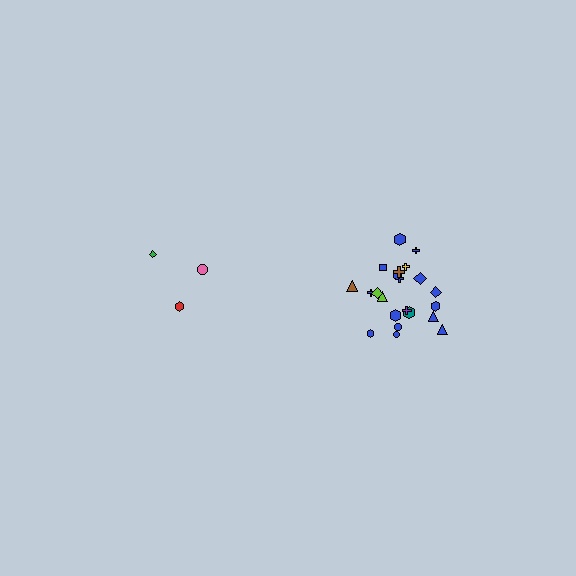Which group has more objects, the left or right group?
The right group.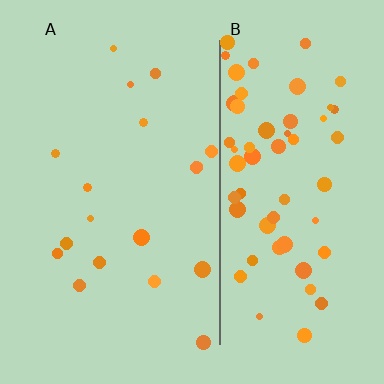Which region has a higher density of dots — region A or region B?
B (the right).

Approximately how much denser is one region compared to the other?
Approximately 3.4× — region B over region A.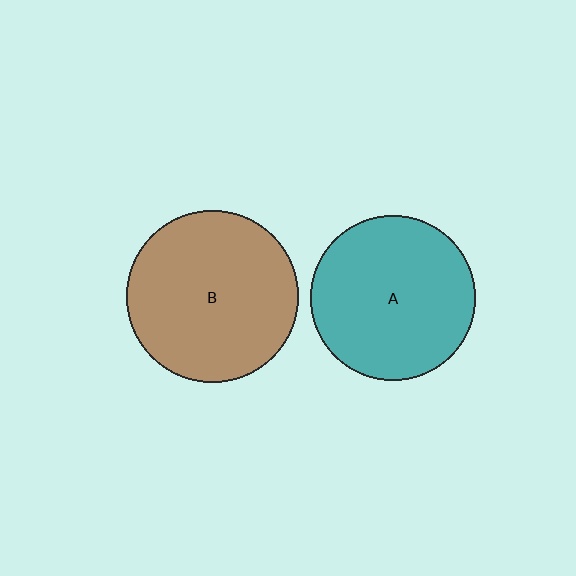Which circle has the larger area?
Circle B (brown).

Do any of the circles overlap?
No, none of the circles overlap.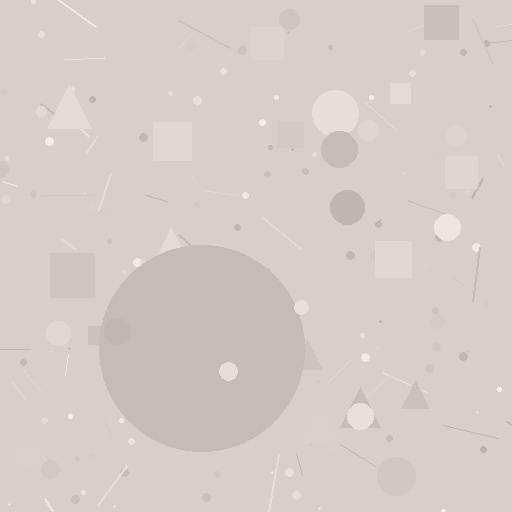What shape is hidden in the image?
A circle is hidden in the image.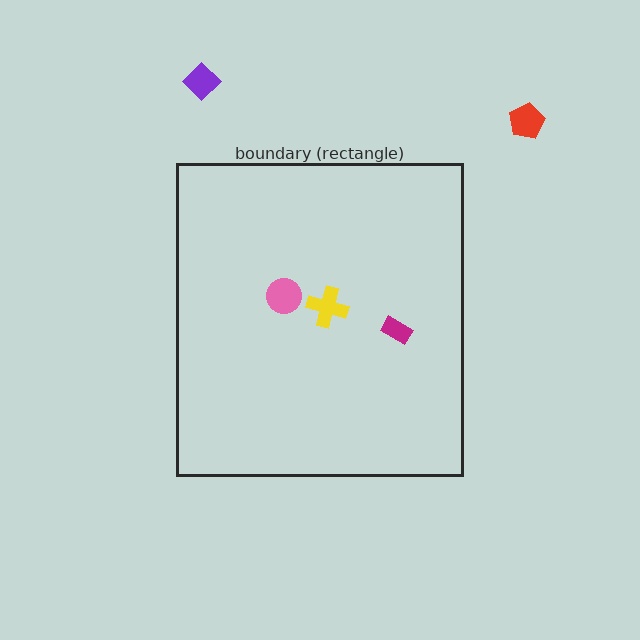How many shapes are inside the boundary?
3 inside, 2 outside.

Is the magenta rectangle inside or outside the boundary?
Inside.